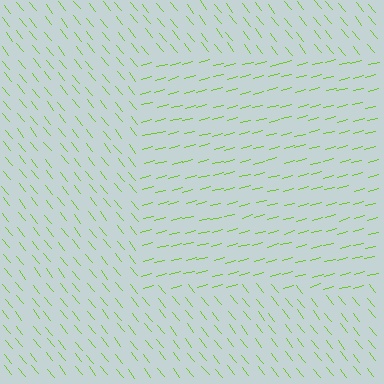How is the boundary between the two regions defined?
The boundary is defined purely by a change in line orientation (approximately 66 degrees difference). All lines are the same color and thickness.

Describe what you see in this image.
The image is filled with small lime line segments. A rectangle region in the image has lines oriented differently from the surrounding lines, creating a visible texture boundary.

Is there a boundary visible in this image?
Yes, there is a texture boundary formed by a change in line orientation.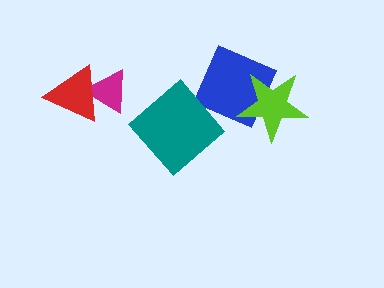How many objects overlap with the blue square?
1 object overlaps with the blue square.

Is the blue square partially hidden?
Yes, it is partially covered by another shape.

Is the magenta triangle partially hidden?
Yes, it is partially covered by another shape.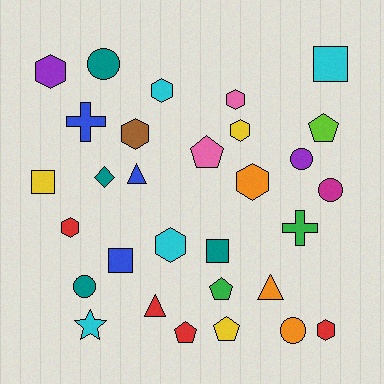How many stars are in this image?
There is 1 star.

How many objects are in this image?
There are 30 objects.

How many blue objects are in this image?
There are 3 blue objects.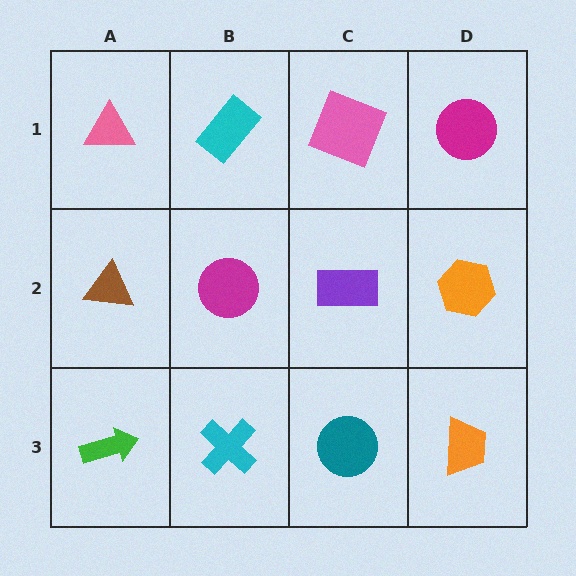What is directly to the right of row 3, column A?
A cyan cross.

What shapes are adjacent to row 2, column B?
A cyan rectangle (row 1, column B), a cyan cross (row 3, column B), a brown triangle (row 2, column A), a purple rectangle (row 2, column C).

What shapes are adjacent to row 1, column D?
An orange hexagon (row 2, column D), a pink square (row 1, column C).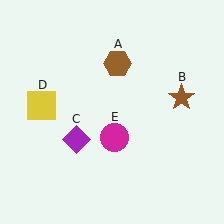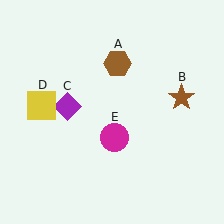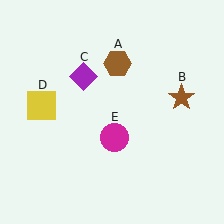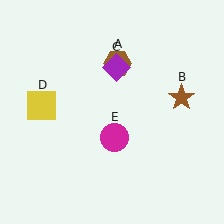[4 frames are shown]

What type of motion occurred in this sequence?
The purple diamond (object C) rotated clockwise around the center of the scene.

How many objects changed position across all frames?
1 object changed position: purple diamond (object C).